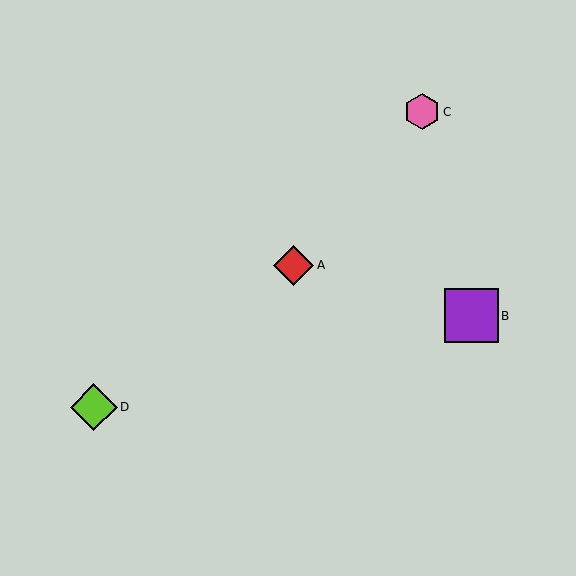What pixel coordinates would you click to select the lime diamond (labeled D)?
Click at (94, 407) to select the lime diamond D.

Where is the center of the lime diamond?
The center of the lime diamond is at (94, 407).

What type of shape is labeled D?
Shape D is a lime diamond.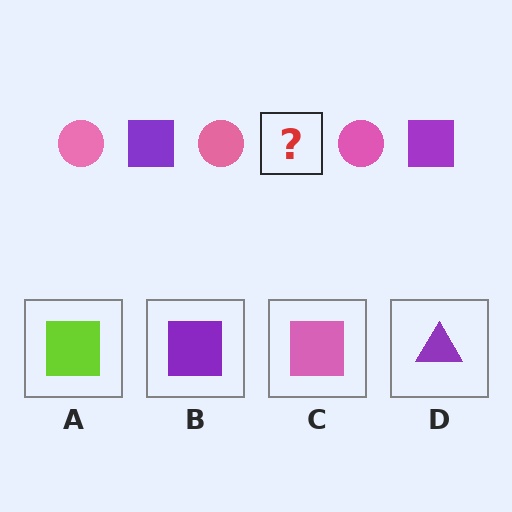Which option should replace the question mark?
Option B.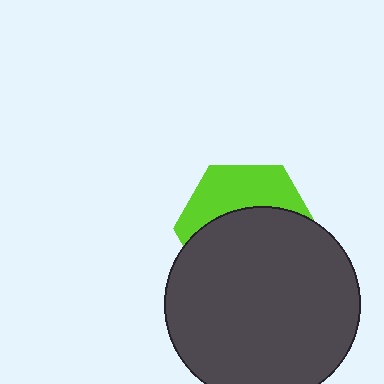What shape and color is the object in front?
The object in front is a dark gray circle.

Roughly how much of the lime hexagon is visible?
A small part of it is visible (roughly 38%).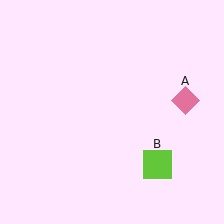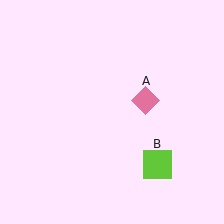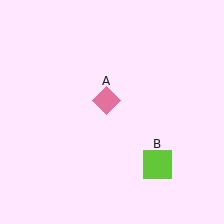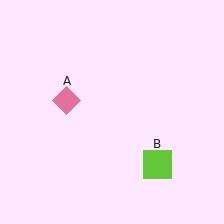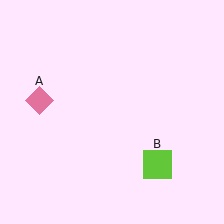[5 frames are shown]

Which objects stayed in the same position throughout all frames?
Lime square (object B) remained stationary.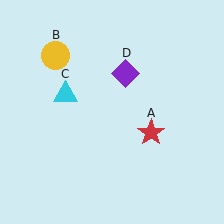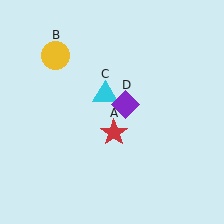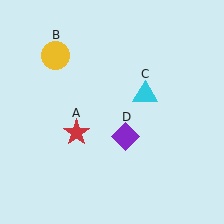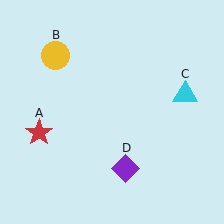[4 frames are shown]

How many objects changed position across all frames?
3 objects changed position: red star (object A), cyan triangle (object C), purple diamond (object D).